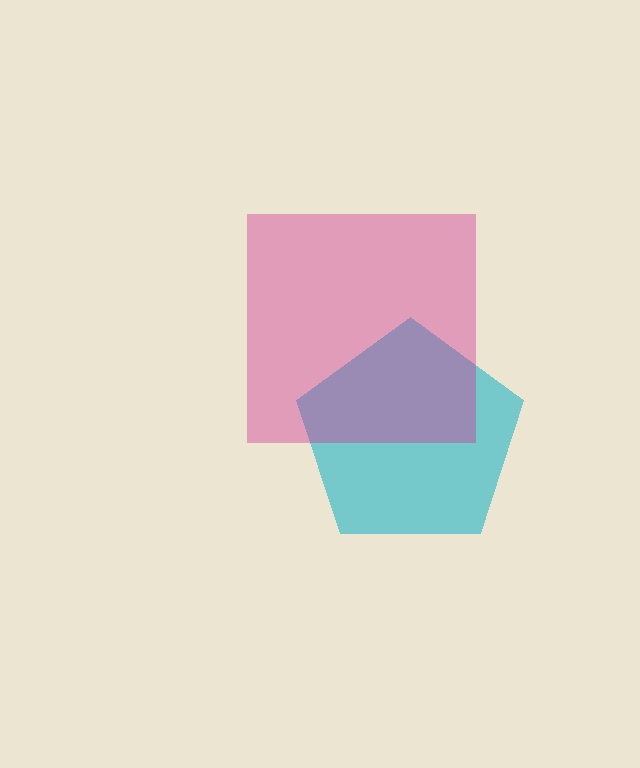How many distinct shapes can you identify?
There are 2 distinct shapes: a cyan pentagon, a magenta square.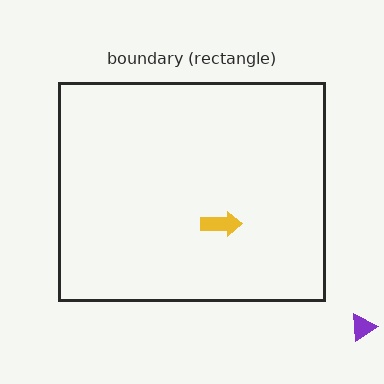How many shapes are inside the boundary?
1 inside, 1 outside.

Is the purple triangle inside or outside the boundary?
Outside.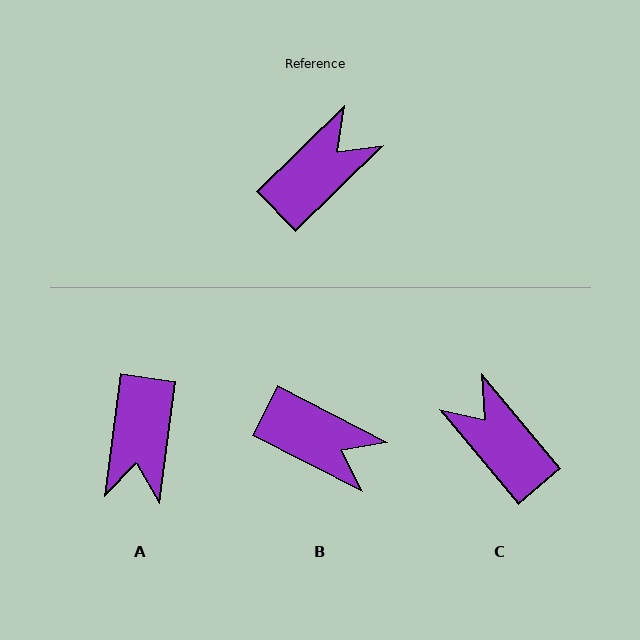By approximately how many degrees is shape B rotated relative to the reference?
Approximately 72 degrees clockwise.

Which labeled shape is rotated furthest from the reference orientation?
A, about 142 degrees away.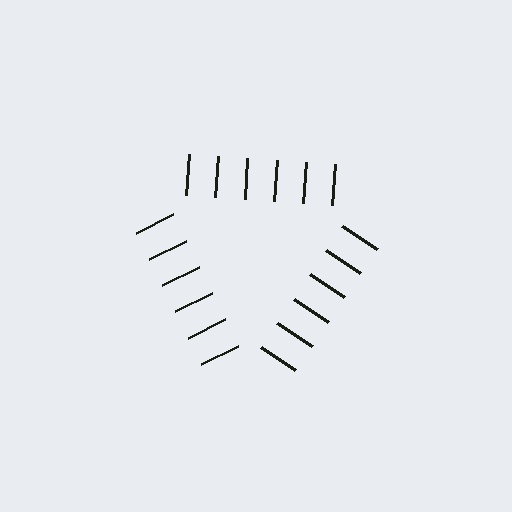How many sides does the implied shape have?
3 sides — the line-ends trace a triangle.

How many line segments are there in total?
18 — 6 along each of the 3 edges.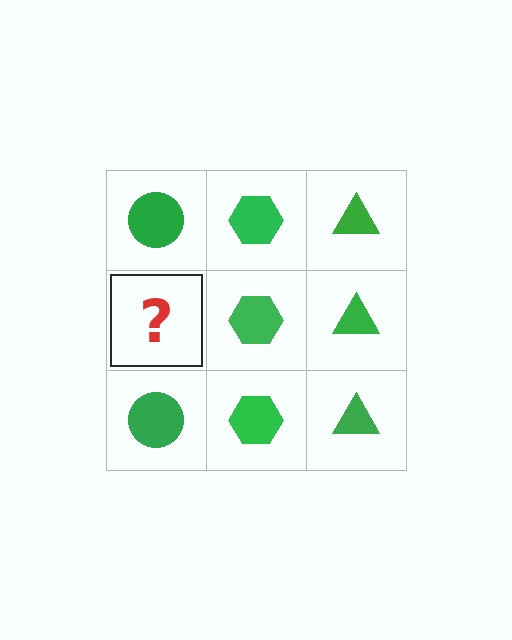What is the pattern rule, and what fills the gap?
The rule is that each column has a consistent shape. The gap should be filled with a green circle.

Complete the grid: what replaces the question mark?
The question mark should be replaced with a green circle.